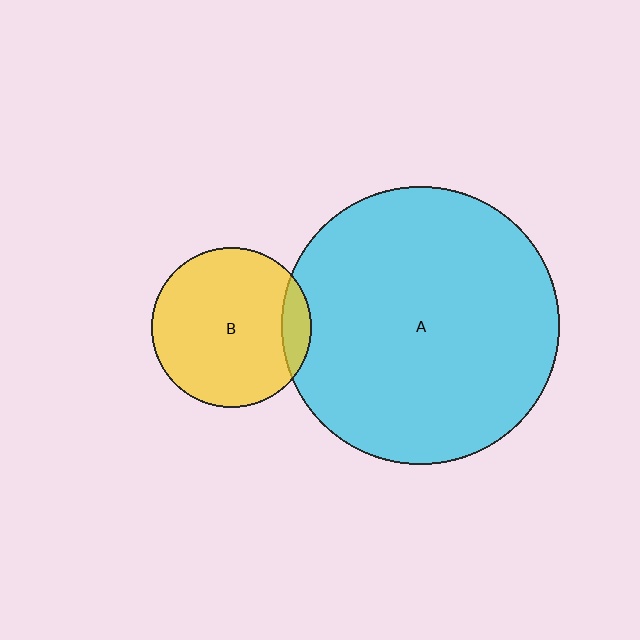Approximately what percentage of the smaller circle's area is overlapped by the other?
Approximately 10%.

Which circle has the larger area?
Circle A (cyan).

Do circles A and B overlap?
Yes.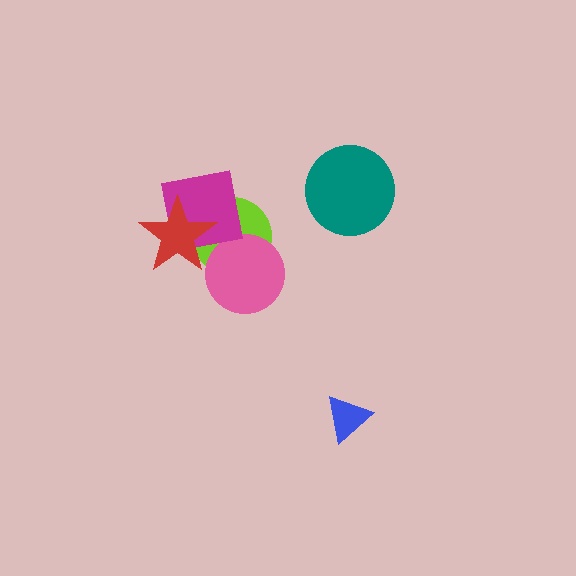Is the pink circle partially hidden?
Yes, it is partially covered by another shape.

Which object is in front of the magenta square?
The red star is in front of the magenta square.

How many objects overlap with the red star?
2 objects overlap with the red star.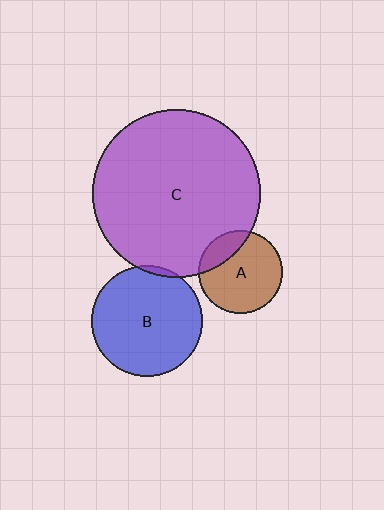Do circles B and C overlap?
Yes.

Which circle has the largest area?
Circle C (purple).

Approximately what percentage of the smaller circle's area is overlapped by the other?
Approximately 5%.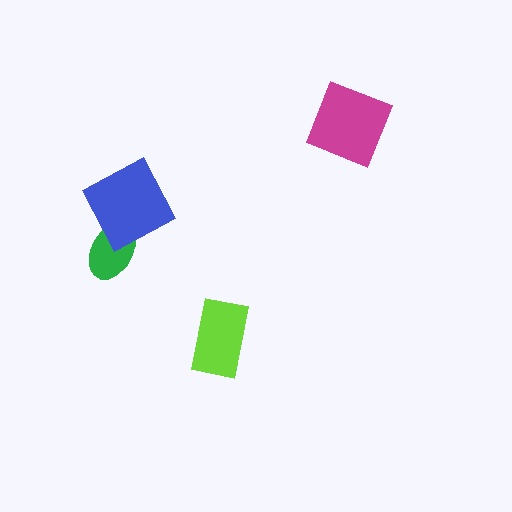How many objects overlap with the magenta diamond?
0 objects overlap with the magenta diamond.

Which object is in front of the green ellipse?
The blue diamond is in front of the green ellipse.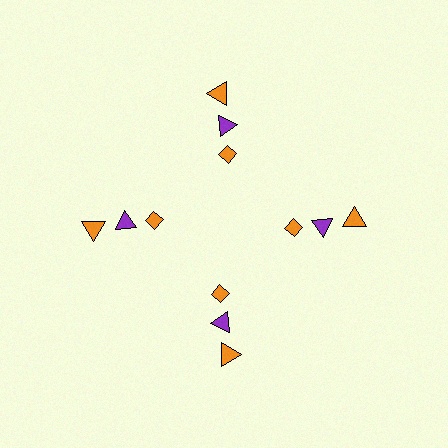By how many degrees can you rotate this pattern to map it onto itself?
The pattern maps onto itself every 90 degrees of rotation.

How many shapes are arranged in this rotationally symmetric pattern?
There are 12 shapes, arranged in 4 groups of 3.